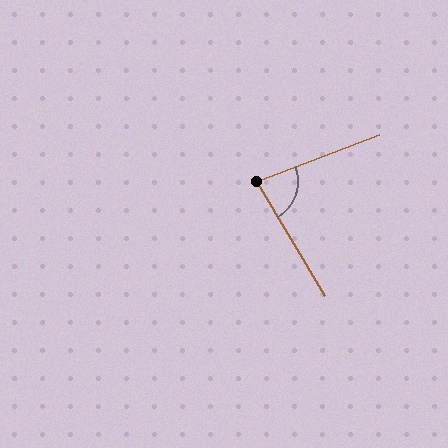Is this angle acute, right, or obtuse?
It is acute.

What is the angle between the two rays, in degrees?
Approximately 80 degrees.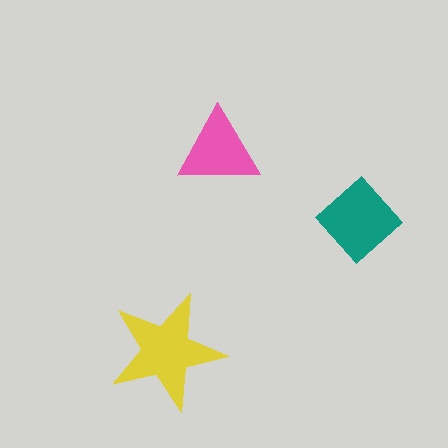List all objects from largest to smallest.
The yellow star, the teal diamond, the pink triangle.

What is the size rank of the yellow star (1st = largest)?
1st.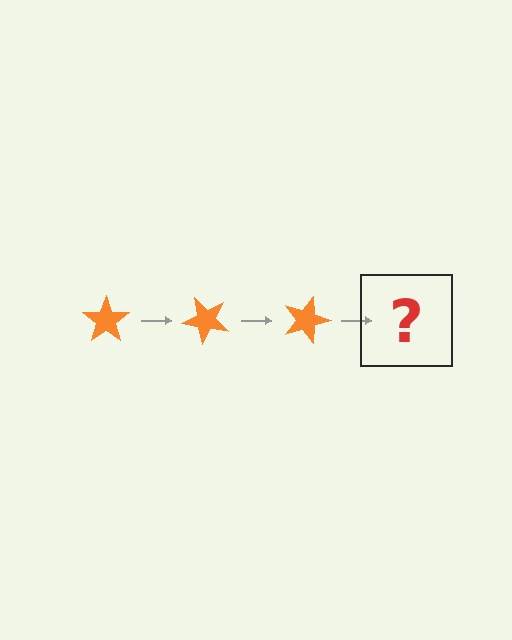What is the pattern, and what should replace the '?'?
The pattern is that the star rotates 45 degrees each step. The '?' should be an orange star rotated 135 degrees.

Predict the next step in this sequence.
The next step is an orange star rotated 135 degrees.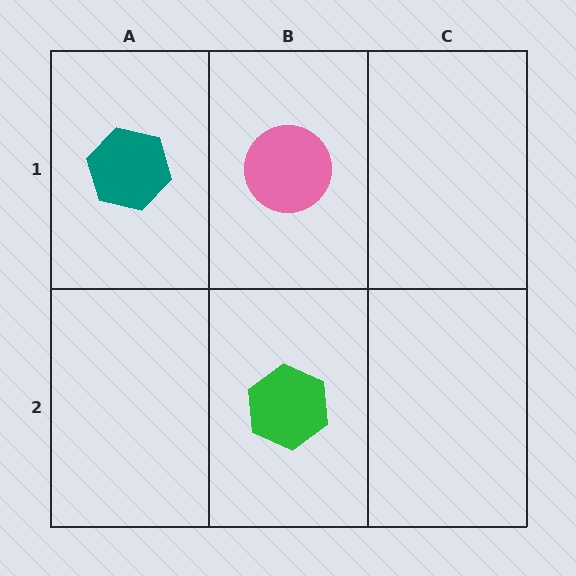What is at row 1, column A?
A teal hexagon.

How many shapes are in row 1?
2 shapes.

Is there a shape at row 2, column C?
No, that cell is empty.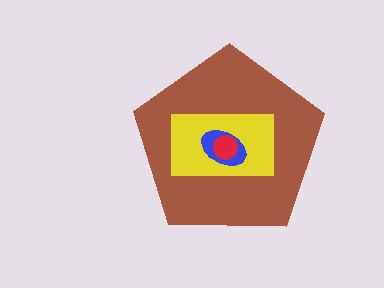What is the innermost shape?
The red circle.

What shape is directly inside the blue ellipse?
The red circle.